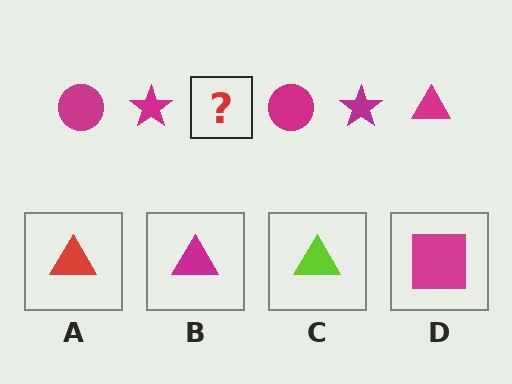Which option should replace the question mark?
Option B.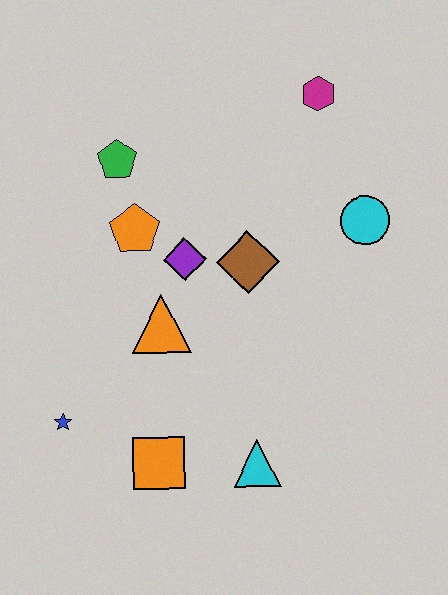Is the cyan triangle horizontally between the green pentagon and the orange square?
No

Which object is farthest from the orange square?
The magenta hexagon is farthest from the orange square.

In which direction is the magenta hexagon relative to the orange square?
The magenta hexagon is above the orange square.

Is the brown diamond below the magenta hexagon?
Yes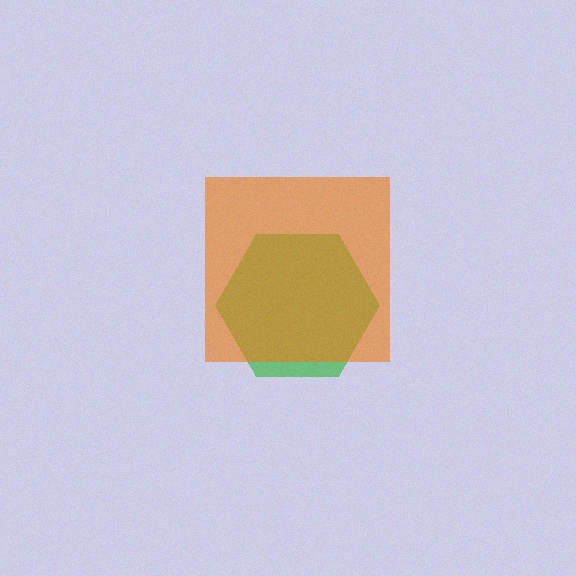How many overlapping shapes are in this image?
There are 2 overlapping shapes in the image.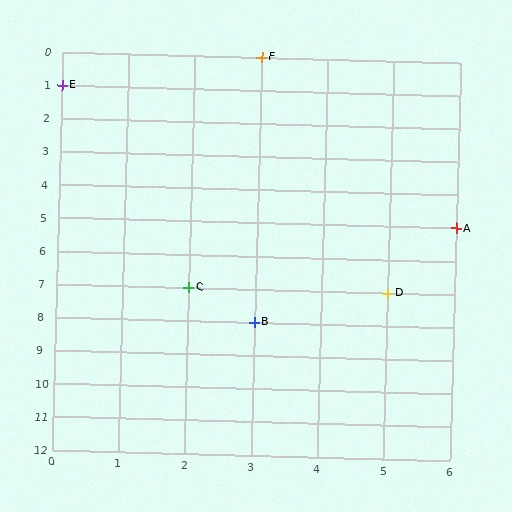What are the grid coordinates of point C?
Point C is at grid coordinates (2, 7).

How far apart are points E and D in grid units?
Points E and D are 5 columns and 6 rows apart (about 7.8 grid units diagonally).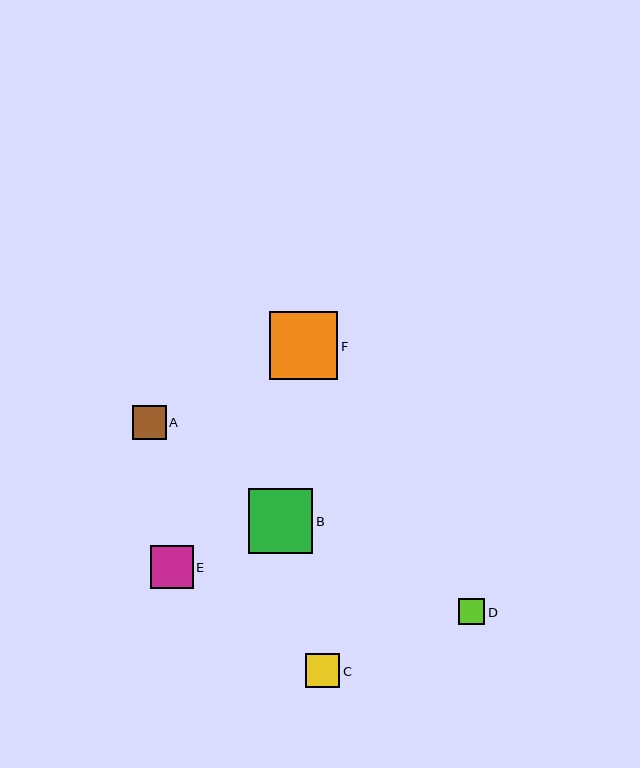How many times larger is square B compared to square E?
Square B is approximately 1.5 times the size of square E.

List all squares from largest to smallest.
From largest to smallest: F, B, E, C, A, D.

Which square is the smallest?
Square D is the smallest with a size of approximately 26 pixels.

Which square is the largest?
Square F is the largest with a size of approximately 68 pixels.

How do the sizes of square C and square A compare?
Square C and square A are approximately the same size.